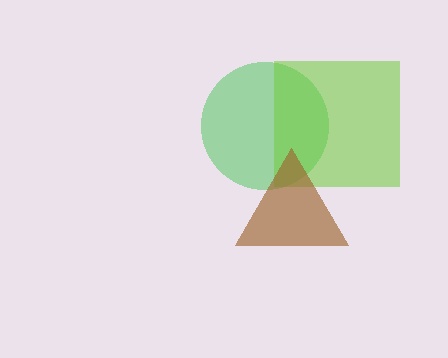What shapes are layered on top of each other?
The layered shapes are: a green circle, a lime square, a brown triangle.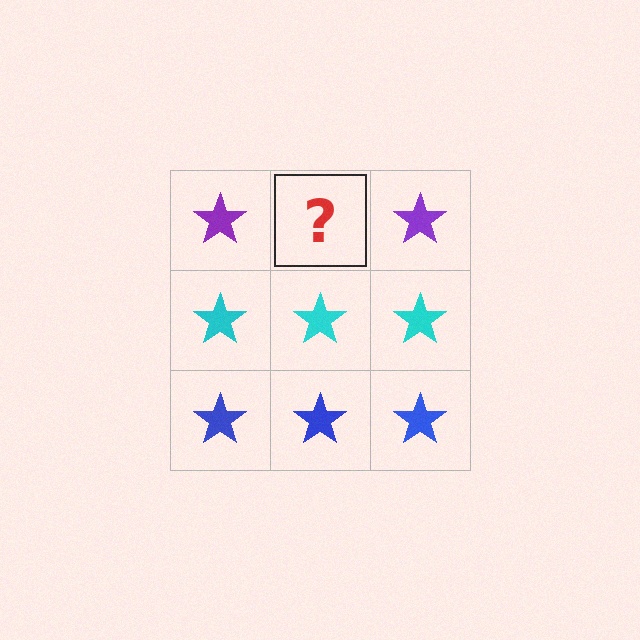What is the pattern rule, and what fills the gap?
The rule is that each row has a consistent color. The gap should be filled with a purple star.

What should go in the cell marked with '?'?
The missing cell should contain a purple star.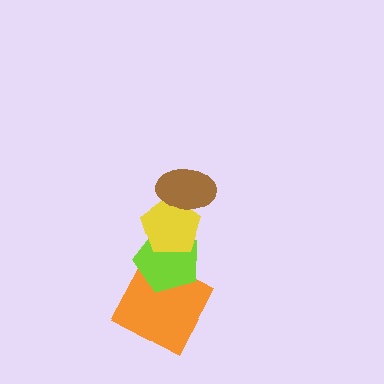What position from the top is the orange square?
The orange square is 4th from the top.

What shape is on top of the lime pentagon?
The yellow pentagon is on top of the lime pentagon.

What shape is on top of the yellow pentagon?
The brown ellipse is on top of the yellow pentagon.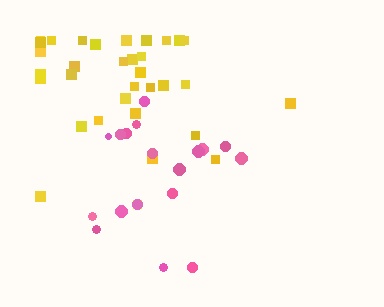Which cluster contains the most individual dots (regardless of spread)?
Yellow (33).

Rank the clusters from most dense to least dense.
yellow, pink.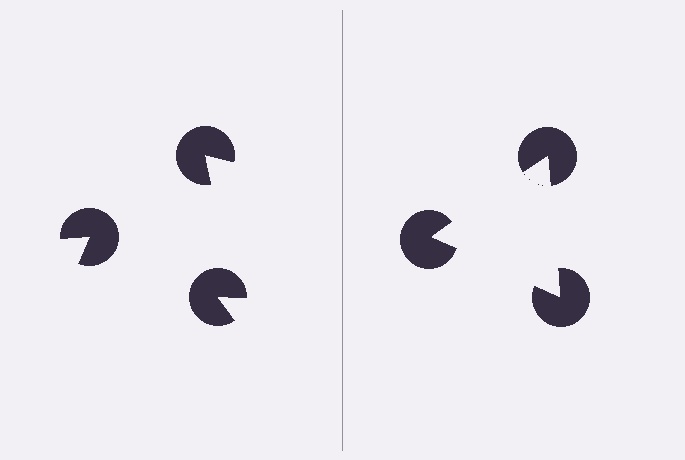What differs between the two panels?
The pac-man discs are positioned identically on both sides; only the wedge orientations differ. On the right they align to a triangle; on the left they are misaligned.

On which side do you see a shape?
An illusory triangle appears on the right side. On the left side the wedge cuts are rotated, so no coherent shape forms.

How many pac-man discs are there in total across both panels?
6 — 3 on each side.